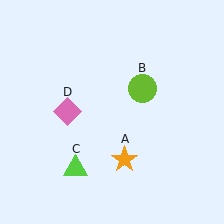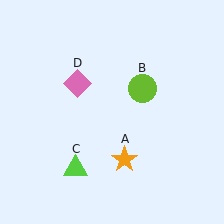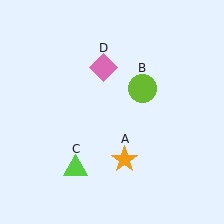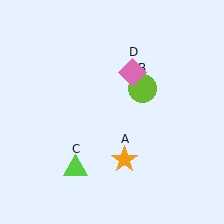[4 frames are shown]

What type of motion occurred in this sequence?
The pink diamond (object D) rotated clockwise around the center of the scene.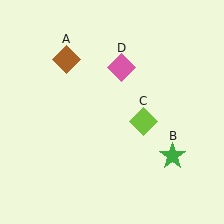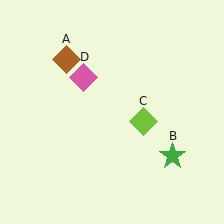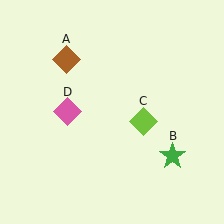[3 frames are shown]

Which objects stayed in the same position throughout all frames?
Brown diamond (object A) and green star (object B) and lime diamond (object C) remained stationary.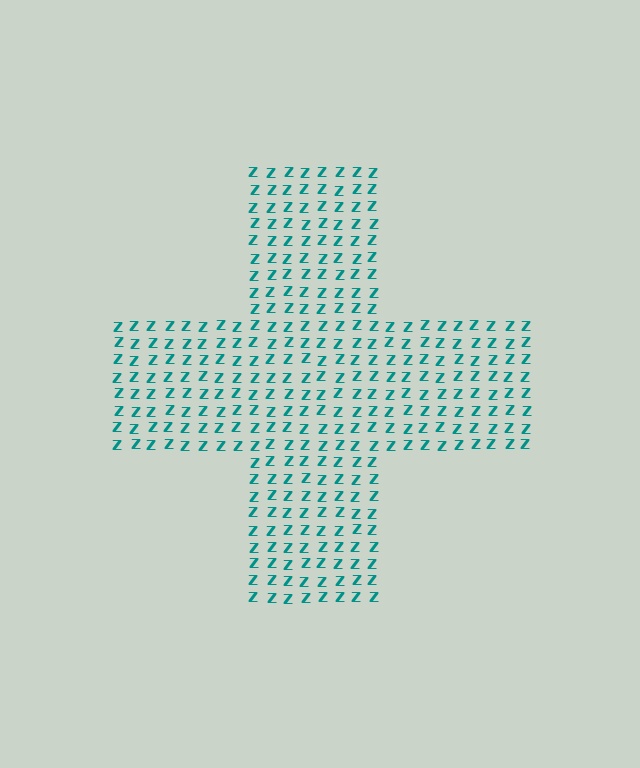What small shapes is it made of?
It is made of small letter Z's.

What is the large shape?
The large shape is a cross.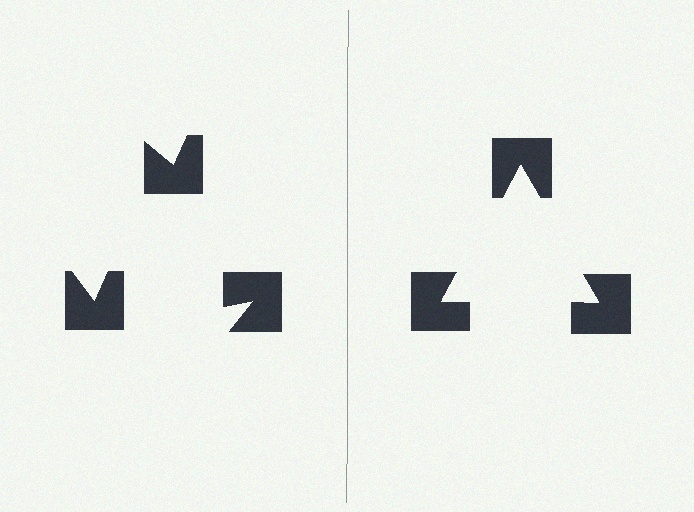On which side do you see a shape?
An illusory triangle appears on the right side. On the left side the wedge cuts are rotated, so no coherent shape forms.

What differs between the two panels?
The notched squares are positioned identically on both sides; only the wedge orientations differ. On the right they align to a triangle; on the left they are misaligned.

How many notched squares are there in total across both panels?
6 — 3 on each side.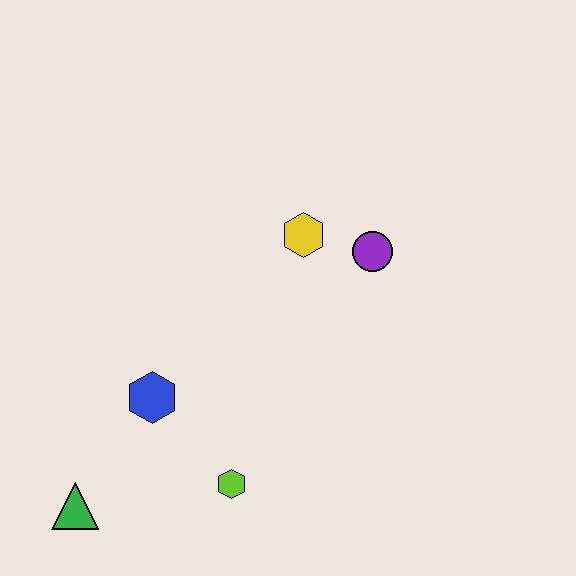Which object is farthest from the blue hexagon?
The purple circle is farthest from the blue hexagon.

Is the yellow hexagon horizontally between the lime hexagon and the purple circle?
Yes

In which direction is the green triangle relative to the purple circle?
The green triangle is to the left of the purple circle.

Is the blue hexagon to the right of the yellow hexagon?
No